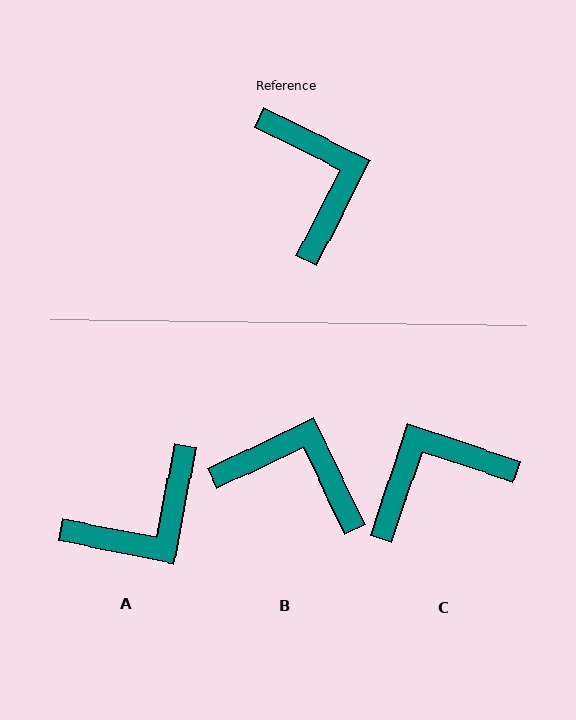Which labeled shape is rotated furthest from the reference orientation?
C, about 98 degrees away.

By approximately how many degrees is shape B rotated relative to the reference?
Approximately 52 degrees counter-clockwise.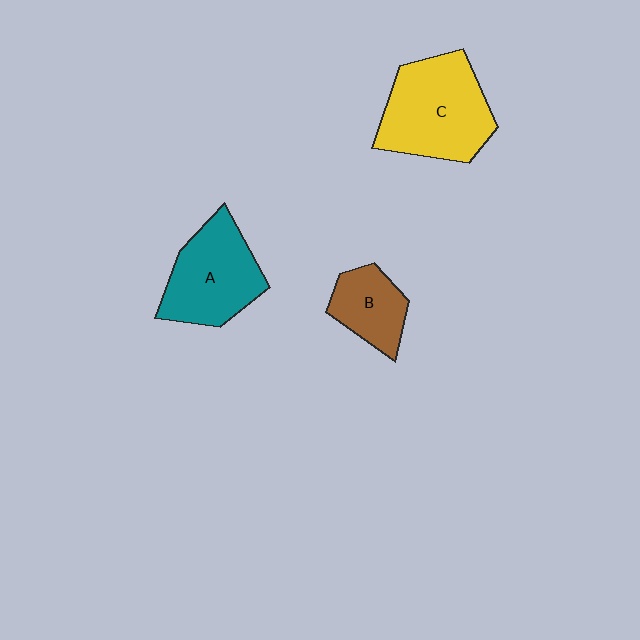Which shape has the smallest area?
Shape B (brown).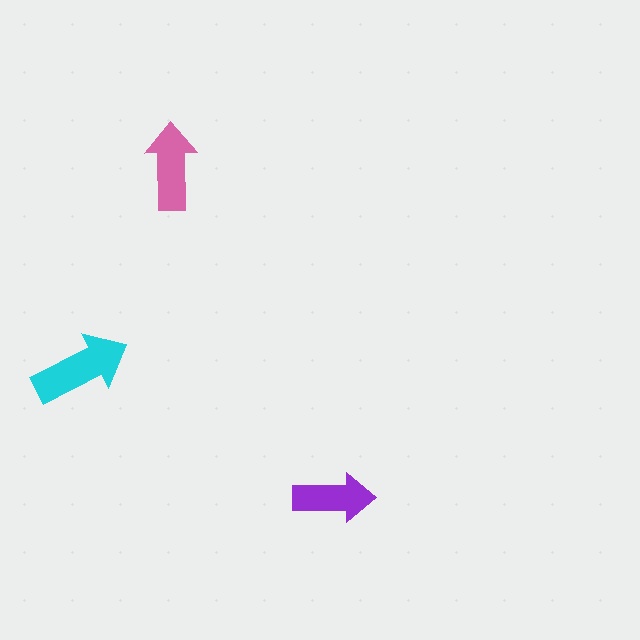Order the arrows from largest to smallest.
the cyan one, the pink one, the purple one.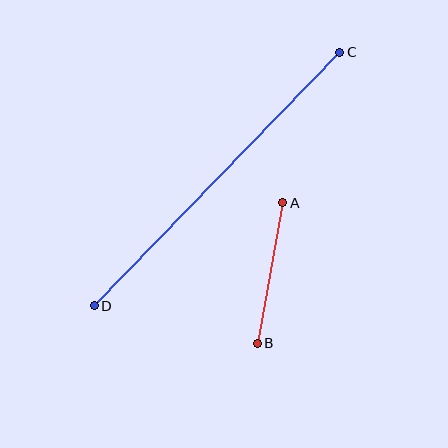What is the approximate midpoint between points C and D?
The midpoint is at approximately (217, 179) pixels.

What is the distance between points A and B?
The distance is approximately 143 pixels.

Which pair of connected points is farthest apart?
Points C and D are farthest apart.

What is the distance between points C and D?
The distance is approximately 353 pixels.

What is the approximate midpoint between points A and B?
The midpoint is at approximately (270, 273) pixels.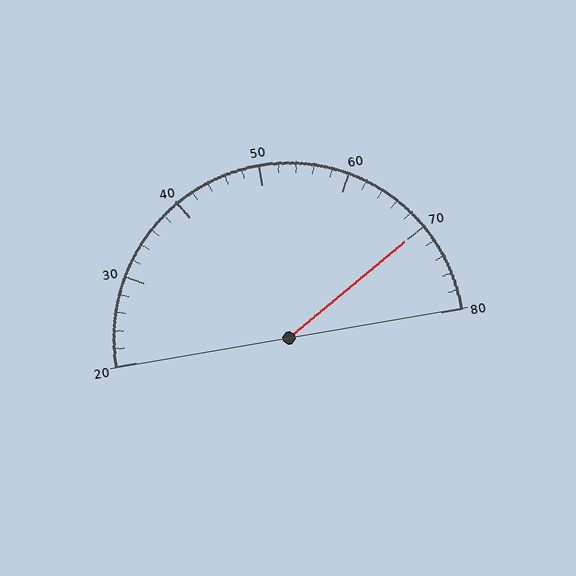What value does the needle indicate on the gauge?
The needle indicates approximately 70.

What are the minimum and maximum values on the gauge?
The gauge ranges from 20 to 80.